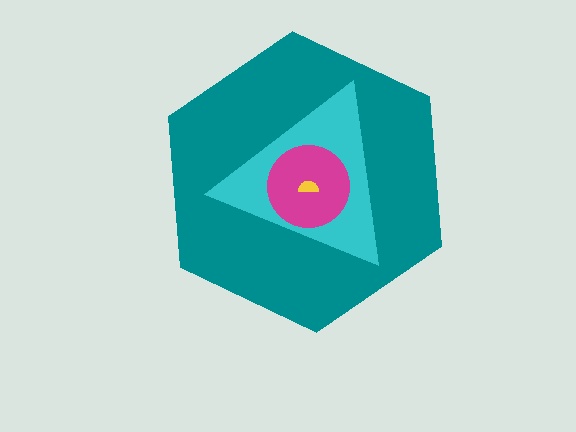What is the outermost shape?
The teal hexagon.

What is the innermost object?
The yellow semicircle.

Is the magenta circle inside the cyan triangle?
Yes.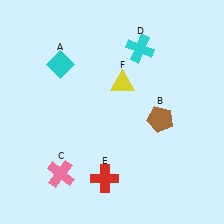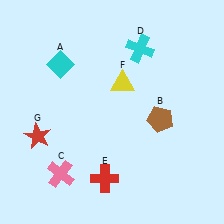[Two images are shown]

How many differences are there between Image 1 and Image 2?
There is 1 difference between the two images.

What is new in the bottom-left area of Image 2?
A red star (G) was added in the bottom-left area of Image 2.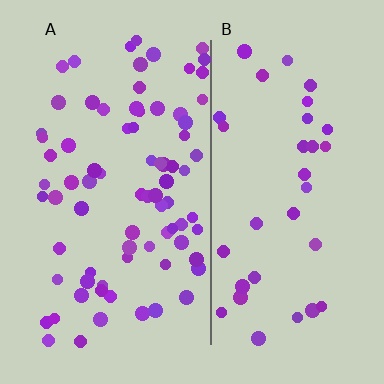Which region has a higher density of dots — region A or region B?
A (the left).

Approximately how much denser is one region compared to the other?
Approximately 2.3× — region A over region B.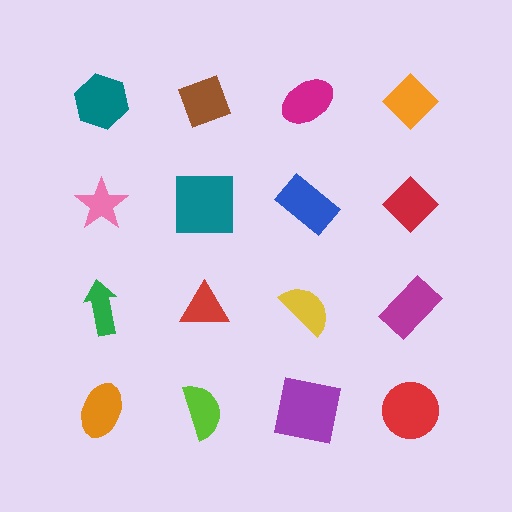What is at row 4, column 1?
An orange ellipse.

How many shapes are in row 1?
4 shapes.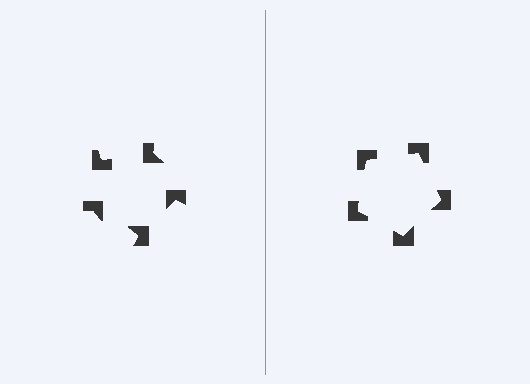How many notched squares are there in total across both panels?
10 — 5 on each side.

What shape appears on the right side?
An illusory pentagon.